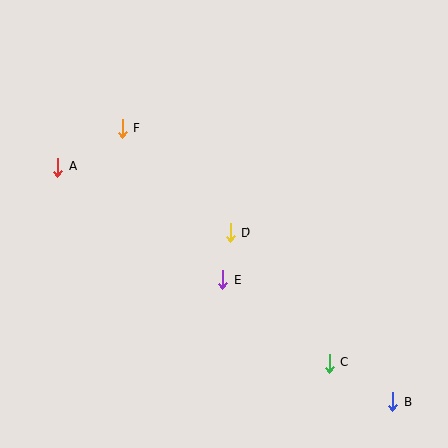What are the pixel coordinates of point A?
Point A is at (58, 167).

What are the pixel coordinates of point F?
Point F is at (122, 128).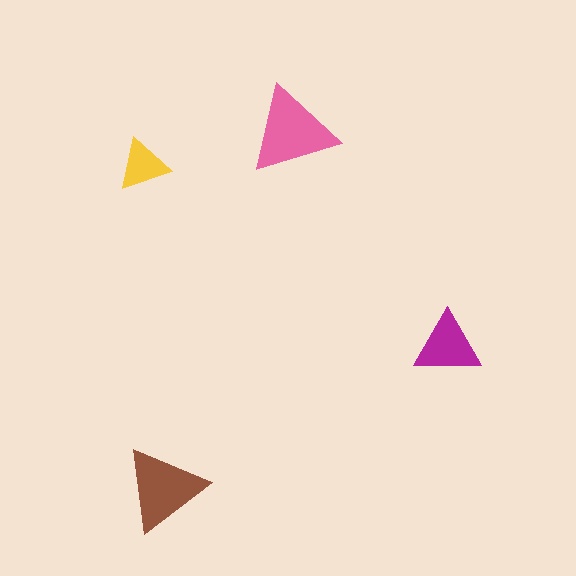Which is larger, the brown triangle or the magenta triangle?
The brown one.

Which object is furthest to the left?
The yellow triangle is leftmost.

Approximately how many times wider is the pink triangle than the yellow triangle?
About 1.5 times wider.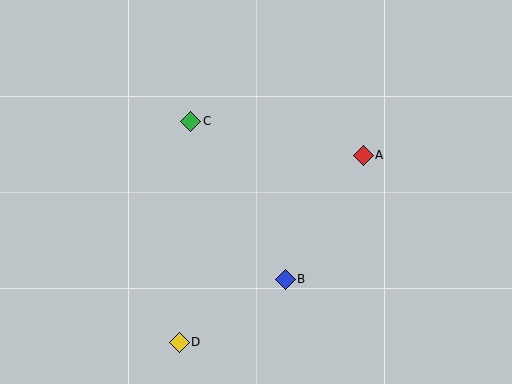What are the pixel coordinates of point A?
Point A is at (363, 155).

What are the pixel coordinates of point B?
Point B is at (285, 279).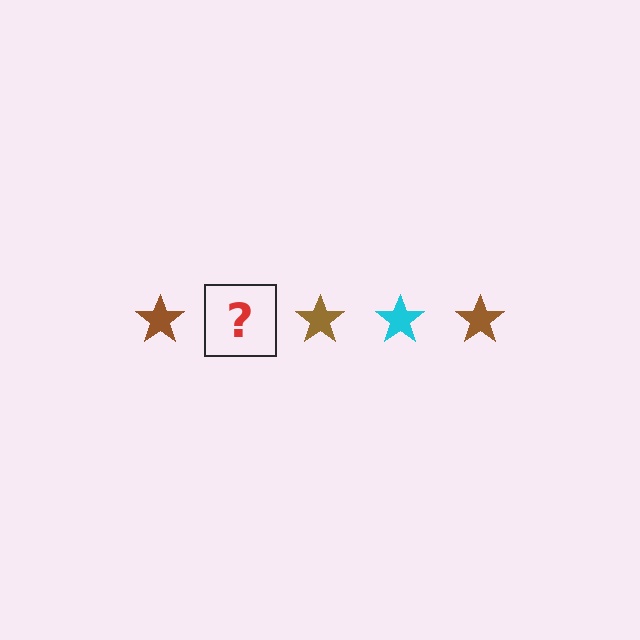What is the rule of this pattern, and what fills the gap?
The rule is that the pattern cycles through brown, cyan stars. The gap should be filled with a cyan star.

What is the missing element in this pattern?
The missing element is a cyan star.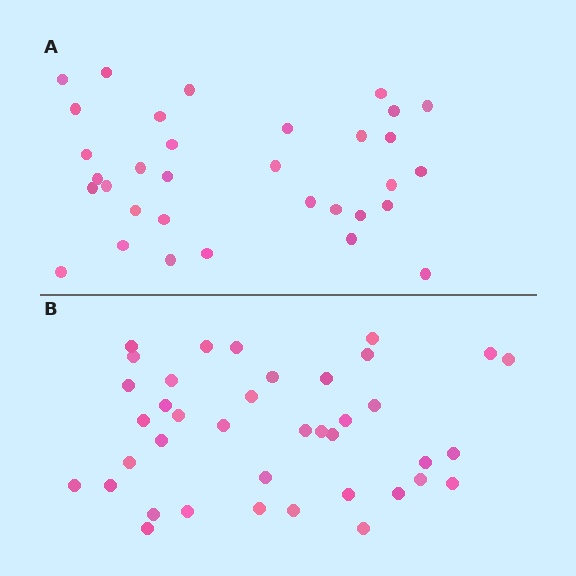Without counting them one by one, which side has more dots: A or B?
Region B (the bottom region) has more dots.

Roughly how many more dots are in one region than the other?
Region B has about 6 more dots than region A.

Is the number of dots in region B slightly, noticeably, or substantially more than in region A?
Region B has only slightly more — the two regions are fairly close. The ratio is roughly 1.2 to 1.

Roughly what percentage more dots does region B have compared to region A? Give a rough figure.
About 20% more.